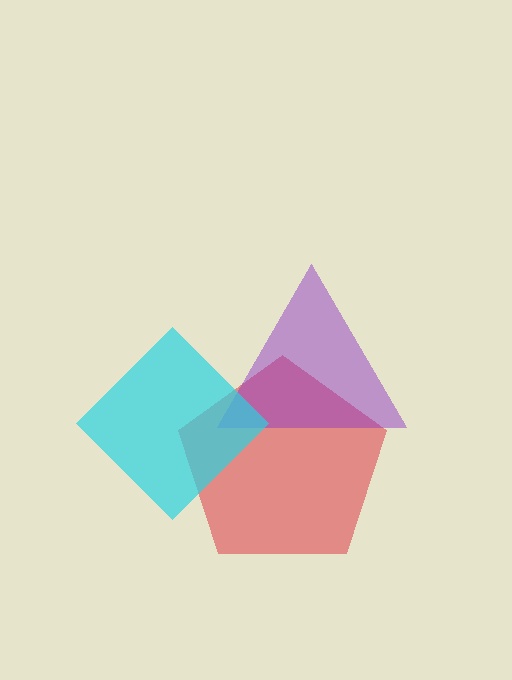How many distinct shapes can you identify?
There are 3 distinct shapes: a red pentagon, a purple triangle, a cyan diamond.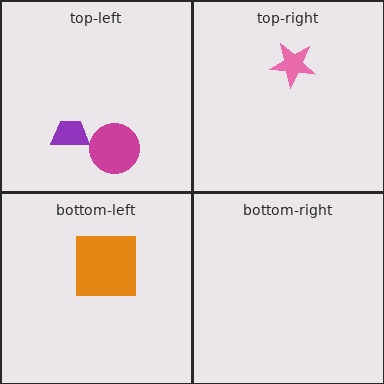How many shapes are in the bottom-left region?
1.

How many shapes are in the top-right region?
1.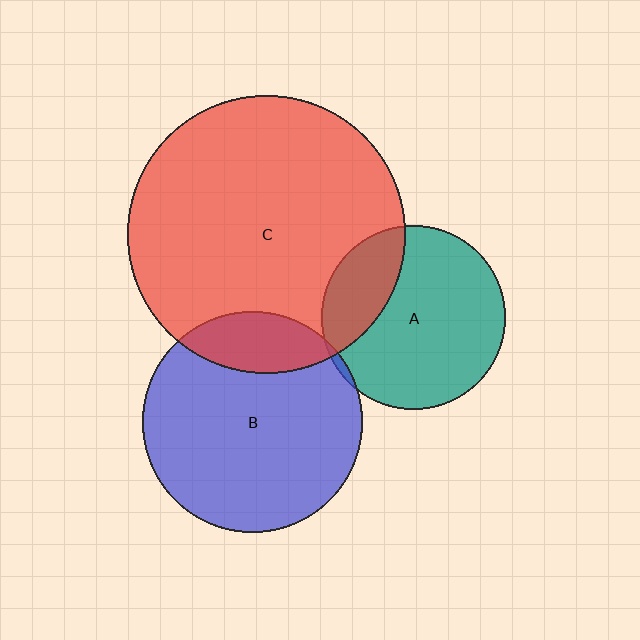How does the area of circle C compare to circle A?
Approximately 2.3 times.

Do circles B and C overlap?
Yes.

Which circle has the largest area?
Circle C (red).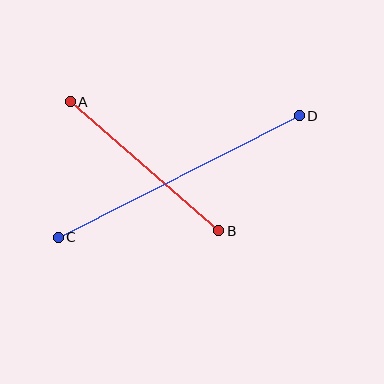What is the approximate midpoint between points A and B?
The midpoint is at approximately (145, 166) pixels.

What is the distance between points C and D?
The distance is approximately 270 pixels.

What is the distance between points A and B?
The distance is approximately 197 pixels.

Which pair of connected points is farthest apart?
Points C and D are farthest apart.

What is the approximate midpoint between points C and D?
The midpoint is at approximately (179, 177) pixels.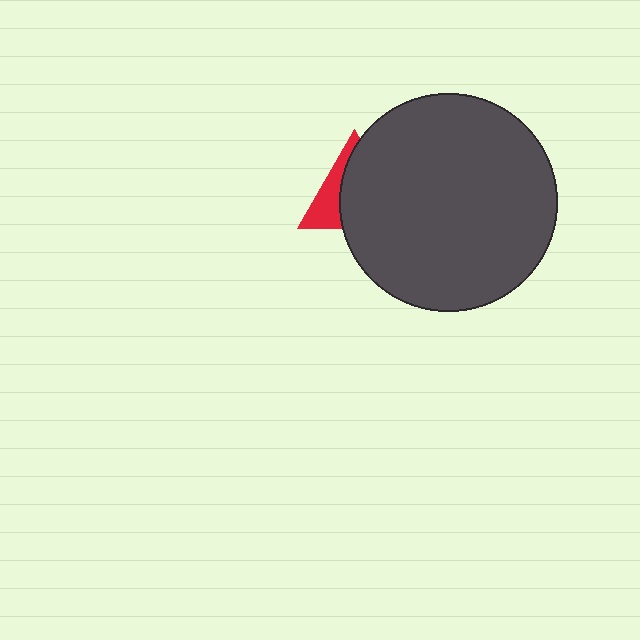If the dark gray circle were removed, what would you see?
You would see the complete red triangle.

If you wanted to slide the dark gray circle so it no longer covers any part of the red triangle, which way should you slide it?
Slide it right — that is the most direct way to separate the two shapes.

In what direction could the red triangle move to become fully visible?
The red triangle could move left. That would shift it out from behind the dark gray circle entirely.